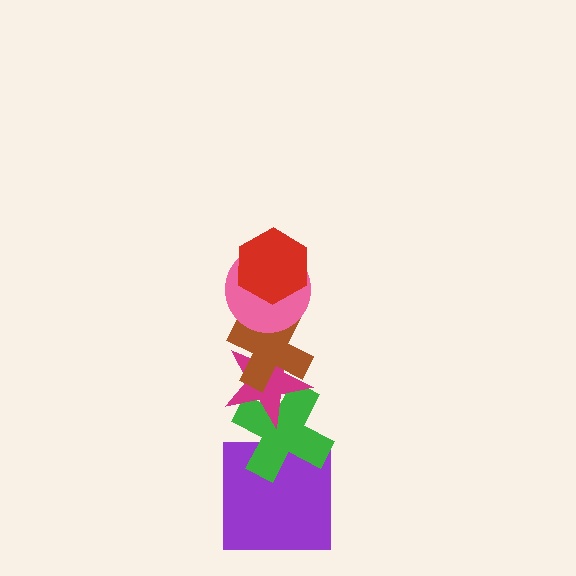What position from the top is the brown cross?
The brown cross is 3rd from the top.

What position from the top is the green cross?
The green cross is 5th from the top.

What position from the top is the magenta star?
The magenta star is 4th from the top.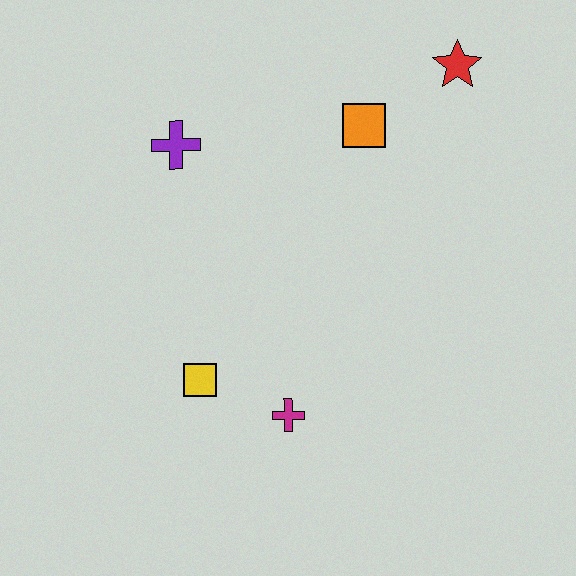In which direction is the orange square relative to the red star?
The orange square is to the left of the red star.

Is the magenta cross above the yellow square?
No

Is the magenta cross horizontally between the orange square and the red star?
No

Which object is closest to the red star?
The orange square is closest to the red star.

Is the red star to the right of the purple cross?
Yes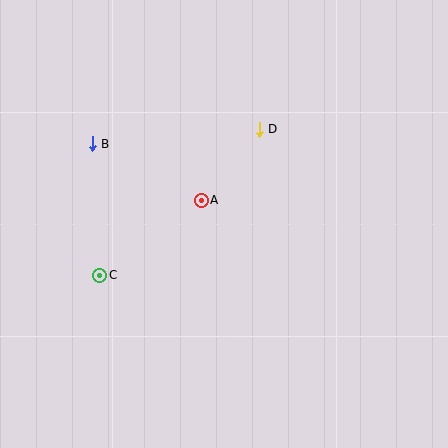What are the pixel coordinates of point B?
Point B is at (92, 144).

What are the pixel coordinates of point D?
Point D is at (259, 129).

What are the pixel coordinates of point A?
Point A is at (201, 200).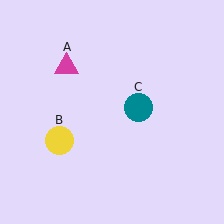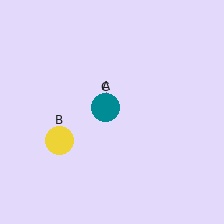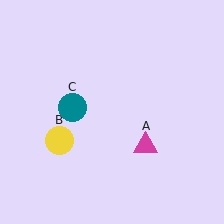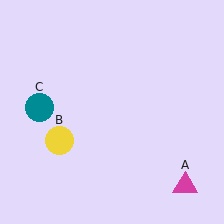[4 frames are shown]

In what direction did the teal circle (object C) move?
The teal circle (object C) moved left.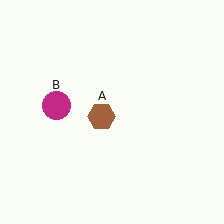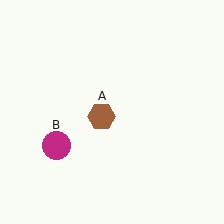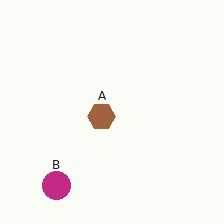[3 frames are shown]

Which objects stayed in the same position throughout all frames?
Brown hexagon (object A) remained stationary.